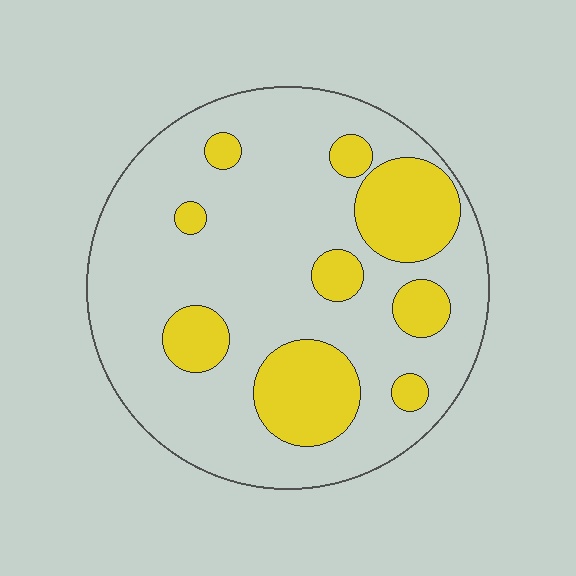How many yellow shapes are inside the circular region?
9.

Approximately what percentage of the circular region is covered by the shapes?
Approximately 25%.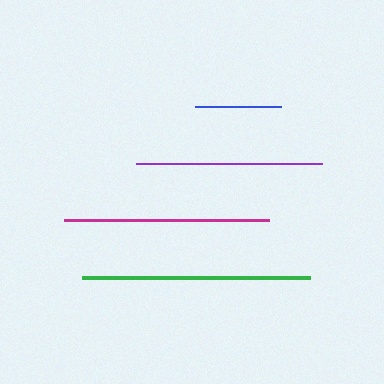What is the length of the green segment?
The green segment is approximately 228 pixels long.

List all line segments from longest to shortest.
From longest to shortest: green, magenta, purple, blue.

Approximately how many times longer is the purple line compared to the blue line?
The purple line is approximately 2.2 times the length of the blue line.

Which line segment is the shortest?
The blue line is the shortest at approximately 86 pixels.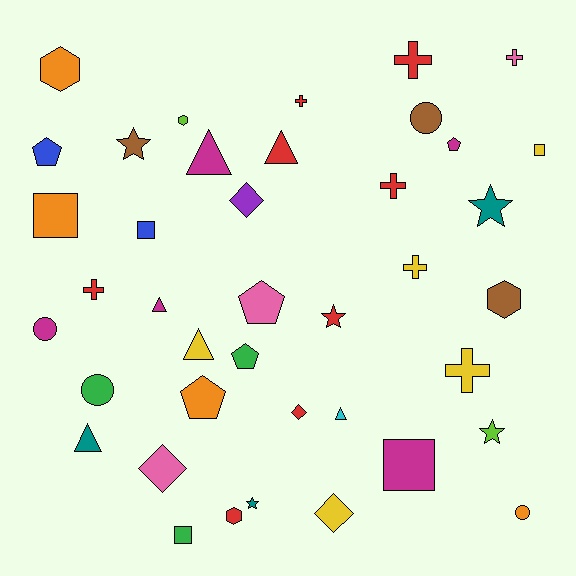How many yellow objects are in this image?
There are 5 yellow objects.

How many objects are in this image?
There are 40 objects.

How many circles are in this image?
There are 4 circles.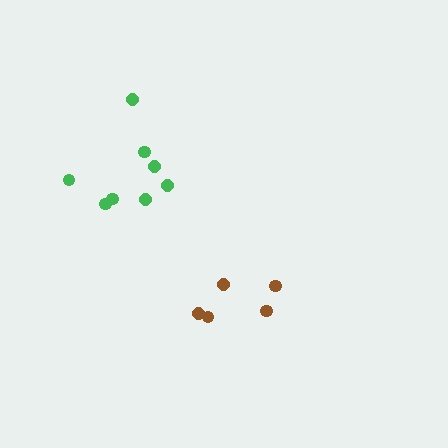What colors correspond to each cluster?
The clusters are colored: green, brown.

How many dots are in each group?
Group 1: 8 dots, Group 2: 5 dots (13 total).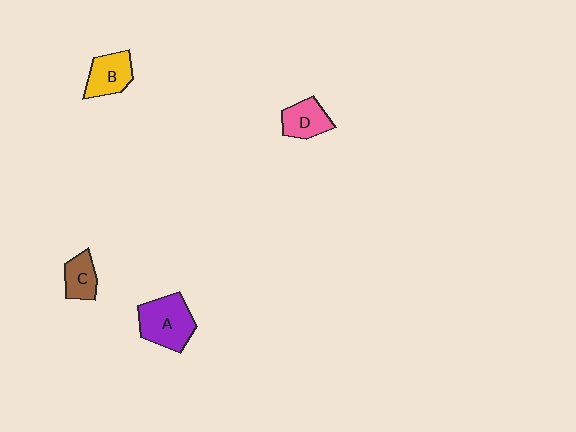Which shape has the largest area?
Shape A (purple).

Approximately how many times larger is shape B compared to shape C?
Approximately 1.3 times.